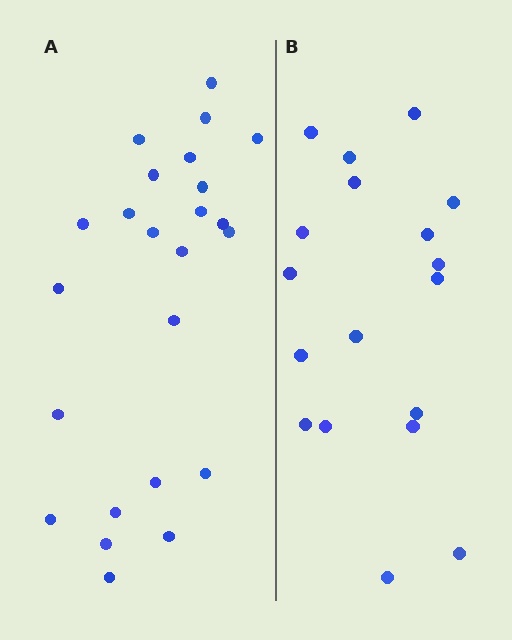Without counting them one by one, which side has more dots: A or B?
Region A (the left region) has more dots.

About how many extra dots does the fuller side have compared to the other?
Region A has about 6 more dots than region B.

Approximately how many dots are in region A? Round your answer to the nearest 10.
About 20 dots. (The exact count is 24, which rounds to 20.)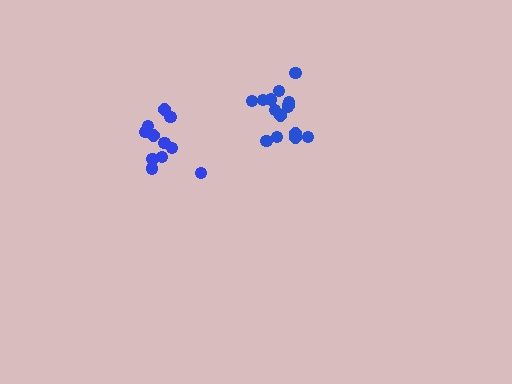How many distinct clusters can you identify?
There are 2 distinct clusters.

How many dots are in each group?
Group 1: 15 dots, Group 2: 11 dots (26 total).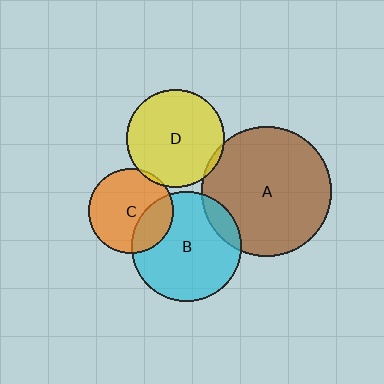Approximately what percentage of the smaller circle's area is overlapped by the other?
Approximately 5%.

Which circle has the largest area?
Circle A (brown).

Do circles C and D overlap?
Yes.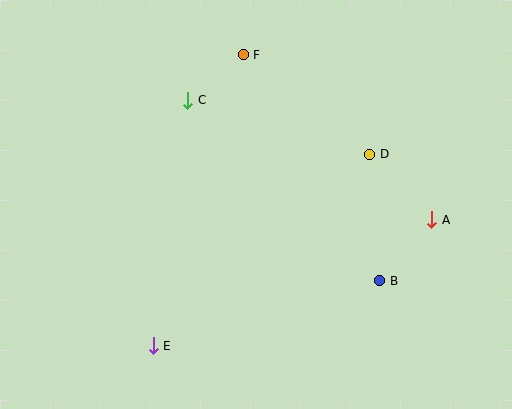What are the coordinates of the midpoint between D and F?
The midpoint between D and F is at (307, 104).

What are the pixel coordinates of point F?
Point F is at (243, 55).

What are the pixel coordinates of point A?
Point A is at (432, 220).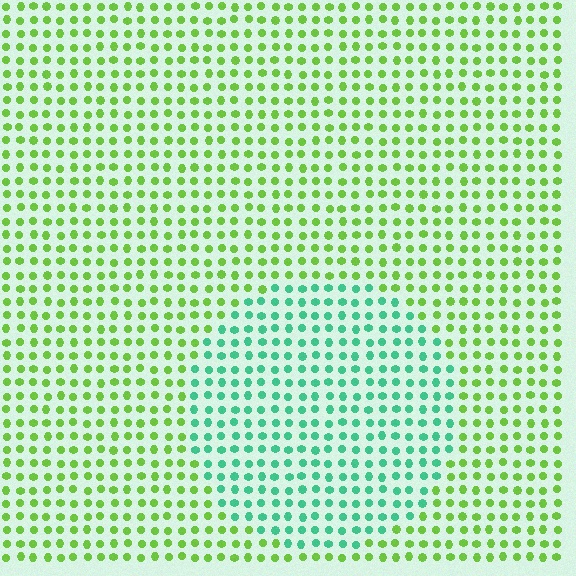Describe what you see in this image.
The image is filled with small lime elements in a uniform arrangement. A circle-shaped region is visible where the elements are tinted to a slightly different hue, forming a subtle color boundary.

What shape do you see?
I see a circle.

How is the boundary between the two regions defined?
The boundary is defined purely by a slight shift in hue (about 55 degrees). Spacing, size, and orientation are identical on both sides.